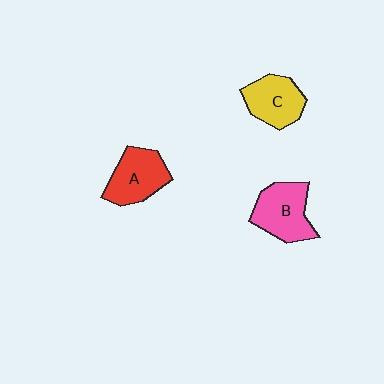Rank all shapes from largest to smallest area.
From largest to smallest: B (pink), A (red), C (yellow).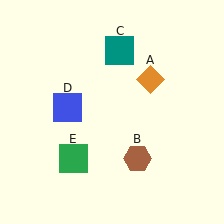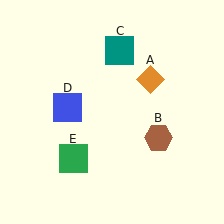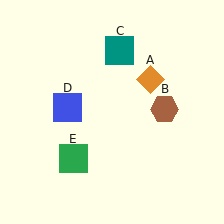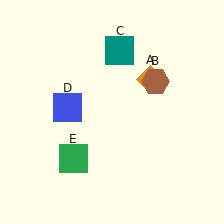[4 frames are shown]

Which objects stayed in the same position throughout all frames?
Orange diamond (object A) and teal square (object C) and blue square (object D) and green square (object E) remained stationary.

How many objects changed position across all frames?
1 object changed position: brown hexagon (object B).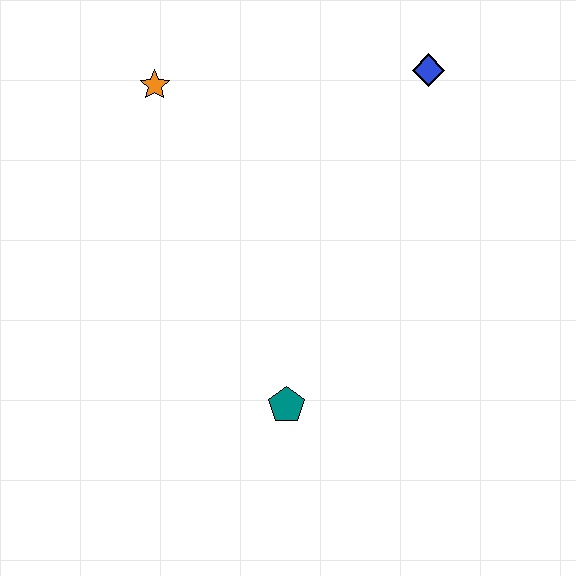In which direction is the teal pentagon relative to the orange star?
The teal pentagon is below the orange star.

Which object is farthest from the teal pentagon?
The blue diamond is farthest from the teal pentagon.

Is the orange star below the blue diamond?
Yes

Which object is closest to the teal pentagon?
The orange star is closest to the teal pentagon.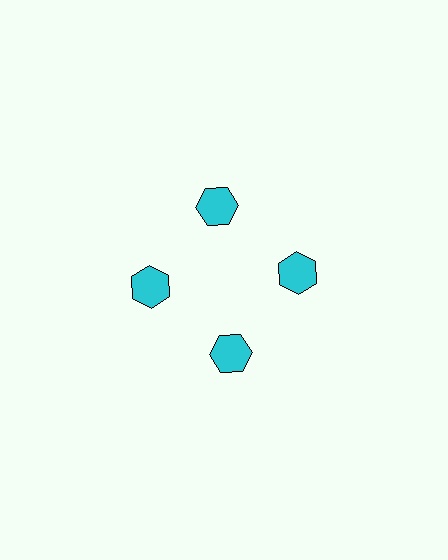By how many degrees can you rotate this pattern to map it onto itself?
The pattern maps onto itself every 90 degrees of rotation.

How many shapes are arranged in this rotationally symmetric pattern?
There are 4 shapes, arranged in 4 groups of 1.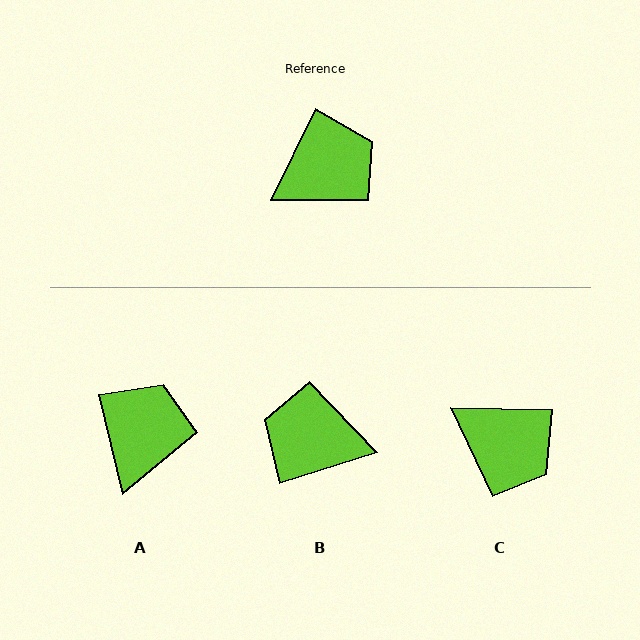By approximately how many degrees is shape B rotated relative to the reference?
Approximately 134 degrees counter-clockwise.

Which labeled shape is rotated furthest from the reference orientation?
B, about 134 degrees away.